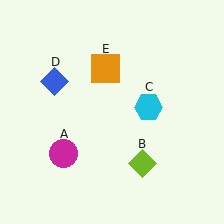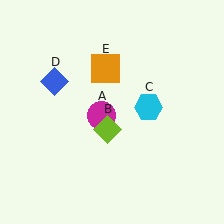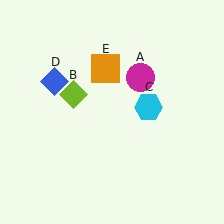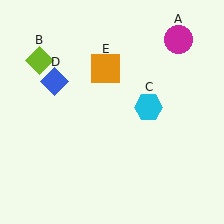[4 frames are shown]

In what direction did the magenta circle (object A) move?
The magenta circle (object A) moved up and to the right.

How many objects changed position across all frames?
2 objects changed position: magenta circle (object A), lime diamond (object B).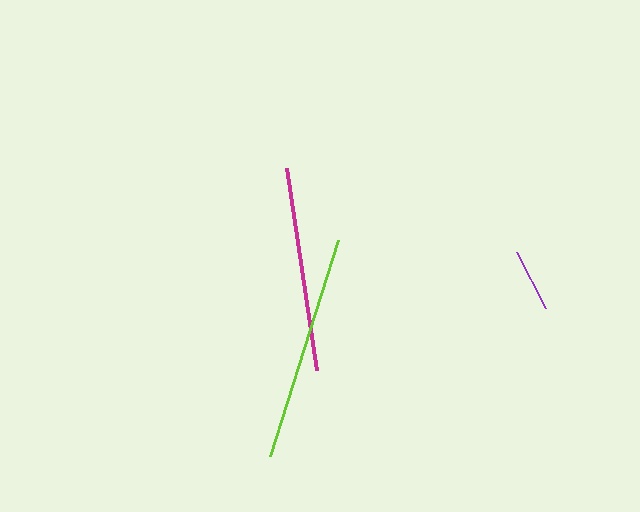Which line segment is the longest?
The lime line is the longest at approximately 226 pixels.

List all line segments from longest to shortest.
From longest to shortest: lime, magenta, purple.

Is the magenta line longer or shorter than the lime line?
The lime line is longer than the magenta line.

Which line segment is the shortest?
The purple line is the shortest at approximately 63 pixels.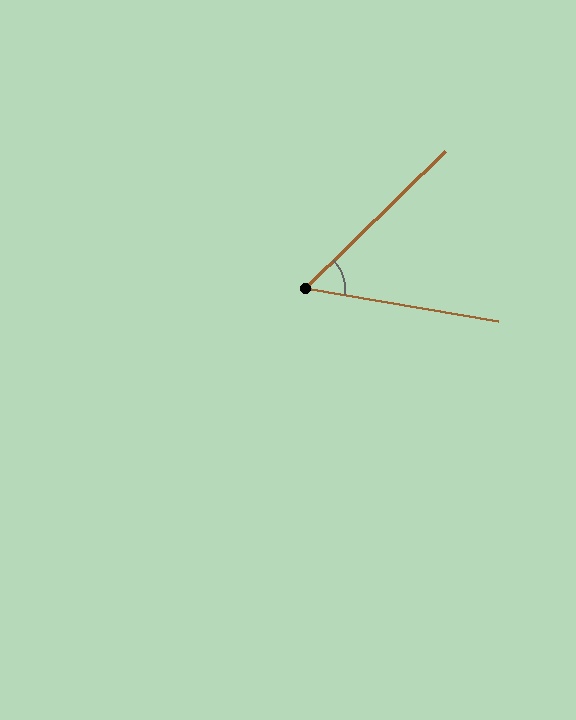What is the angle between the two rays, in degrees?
Approximately 54 degrees.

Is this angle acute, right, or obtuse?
It is acute.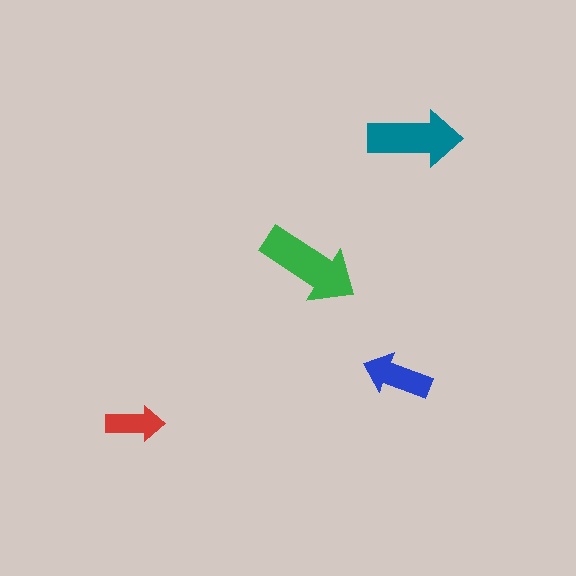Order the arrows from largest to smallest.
the green one, the teal one, the blue one, the red one.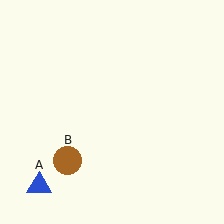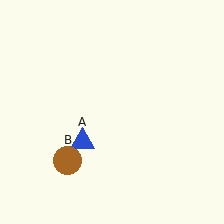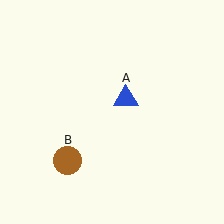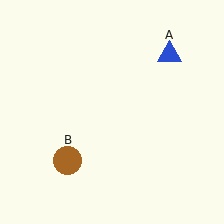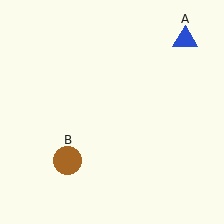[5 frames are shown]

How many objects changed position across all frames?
1 object changed position: blue triangle (object A).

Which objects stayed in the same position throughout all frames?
Brown circle (object B) remained stationary.